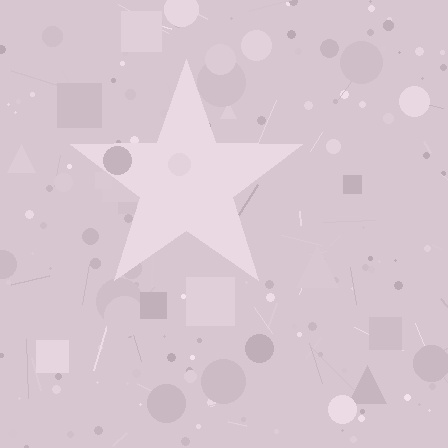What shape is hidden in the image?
A star is hidden in the image.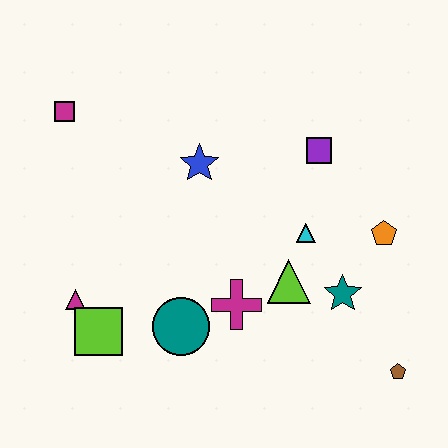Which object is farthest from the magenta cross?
The magenta square is farthest from the magenta cross.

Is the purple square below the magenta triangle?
No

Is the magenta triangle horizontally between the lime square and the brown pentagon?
No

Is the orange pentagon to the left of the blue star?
No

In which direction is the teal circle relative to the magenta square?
The teal circle is below the magenta square.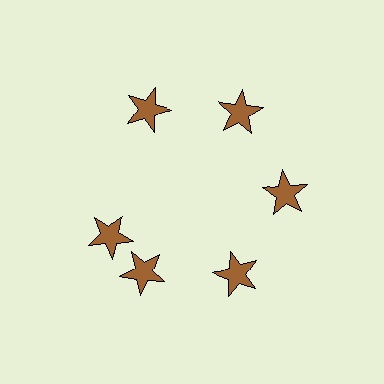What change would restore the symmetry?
The symmetry would be restored by rotating it back into even spacing with its neighbors so that all 6 stars sit at equal angles and equal distance from the center.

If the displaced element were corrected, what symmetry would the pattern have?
It would have 6-fold rotational symmetry — the pattern would map onto itself every 60 degrees.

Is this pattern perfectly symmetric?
No. The 6 brown stars are arranged in a ring, but one element near the 9 o'clock position is rotated out of alignment along the ring, breaking the 6-fold rotational symmetry.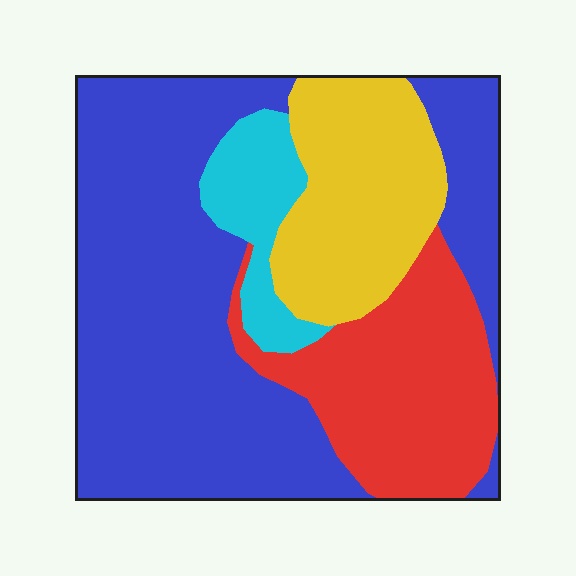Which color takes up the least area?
Cyan, at roughly 10%.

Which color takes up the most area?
Blue, at roughly 50%.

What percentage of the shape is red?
Red covers around 20% of the shape.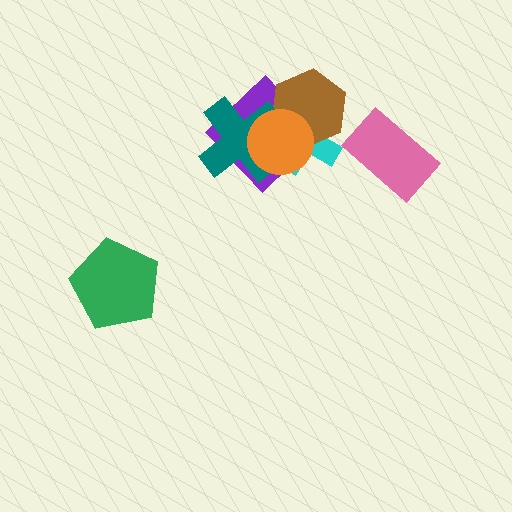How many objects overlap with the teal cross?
4 objects overlap with the teal cross.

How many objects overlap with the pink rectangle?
0 objects overlap with the pink rectangle.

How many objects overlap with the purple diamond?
4 objects overlap with the purple diamond.